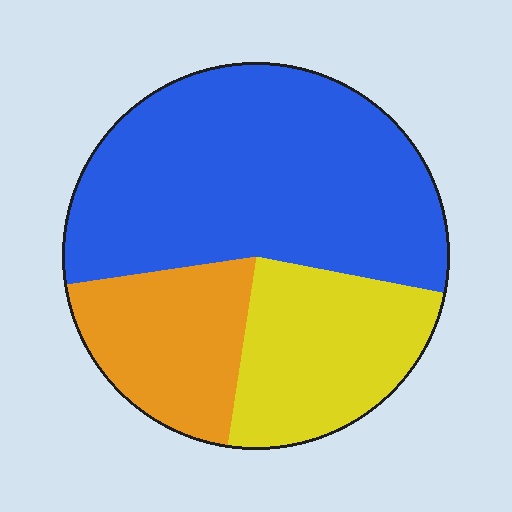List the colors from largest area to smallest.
From largest to smallest: blue, yellow, orange.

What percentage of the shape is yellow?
Yellow covers about 25% of the shape.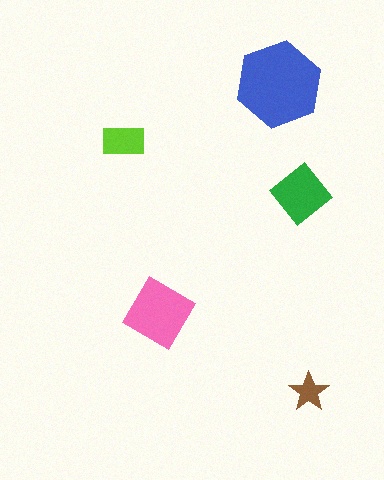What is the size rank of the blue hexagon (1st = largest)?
1st.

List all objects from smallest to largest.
The brown star, the lime rectangle, the green diamond, the pink diamond, the blue hexagon.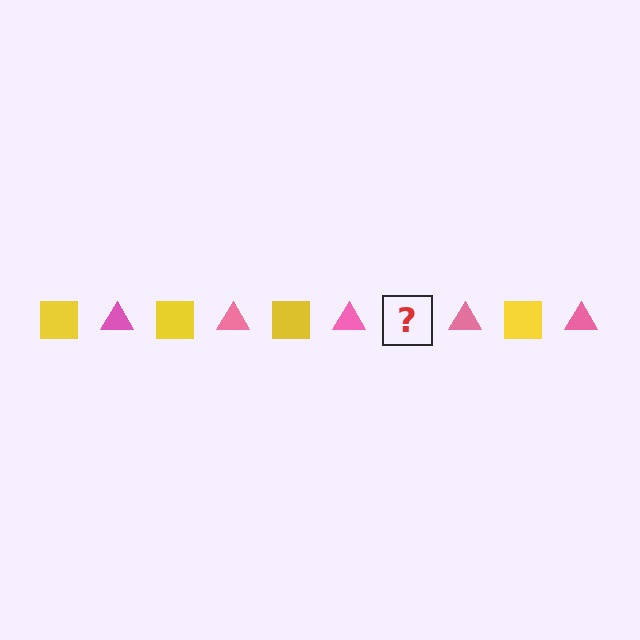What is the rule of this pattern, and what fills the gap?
The rule is that the pattern alternates between yellow square and pink triangle. The gap should be filled with a yellow square.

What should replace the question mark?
The question mark should be replaced with a yellow square.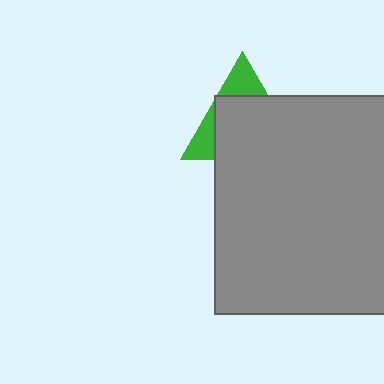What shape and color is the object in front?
The object in front is a gray square.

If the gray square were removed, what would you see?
You would see the complete green triangle.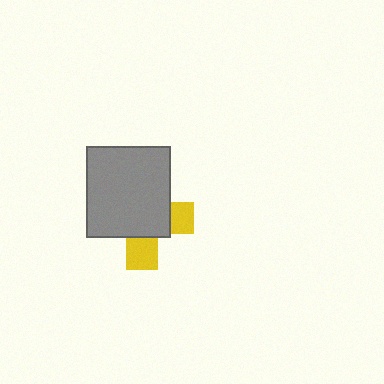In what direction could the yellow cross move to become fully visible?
The yellow cross could move toward the lower-right. That would shift it out from behind the gray rectangle entirely.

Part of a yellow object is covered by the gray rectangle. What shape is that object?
It is a cross.